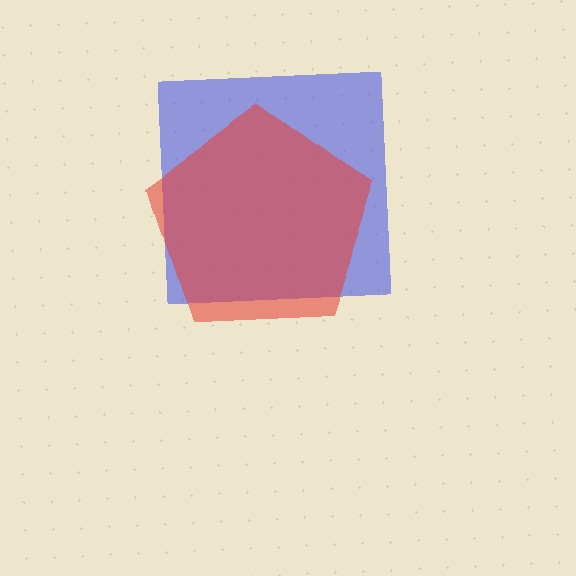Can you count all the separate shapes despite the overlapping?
Yes, there are 2 separate shapes.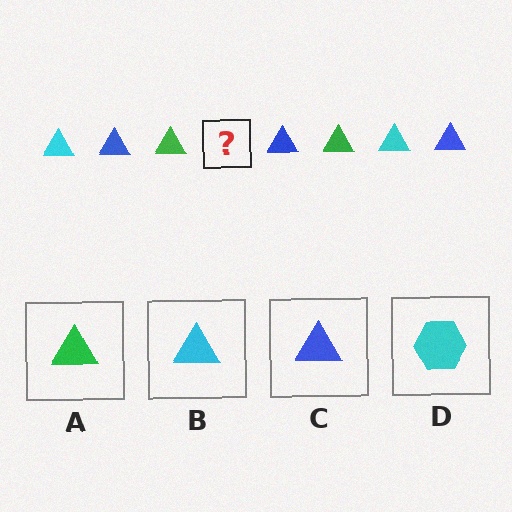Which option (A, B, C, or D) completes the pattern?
B.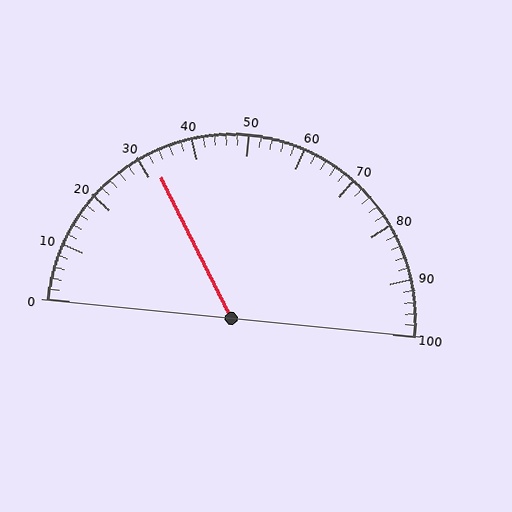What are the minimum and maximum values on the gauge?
The gauge ranges from 0 to 100.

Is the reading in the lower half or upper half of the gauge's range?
The reading is in the lower half of the range (0 to 100).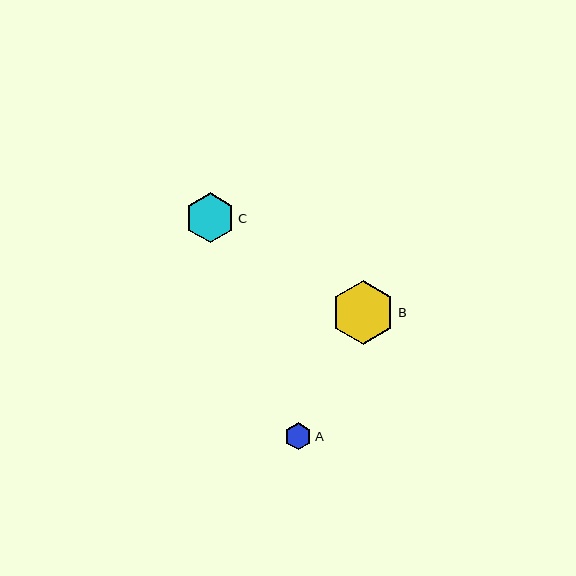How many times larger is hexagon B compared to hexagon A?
Hexagon B is approximately 2.4 times the size of hexagon A.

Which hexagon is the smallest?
Hexagon A is the smallest with a size of approximately 27 pixels.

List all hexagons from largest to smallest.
From largest to smallest: B, C, A.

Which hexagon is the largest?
Hexagon B is the largest with a size of approximately 64 pixels.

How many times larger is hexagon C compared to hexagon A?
Hexagon C is approximately 1.9 times the size of hexagon A.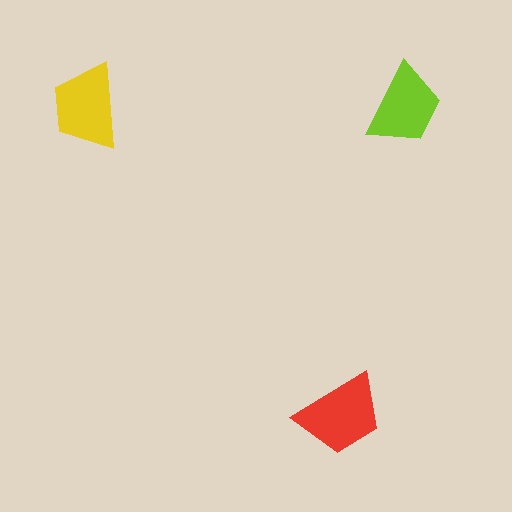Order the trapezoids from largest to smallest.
the red one, the yellow one, the lime one.